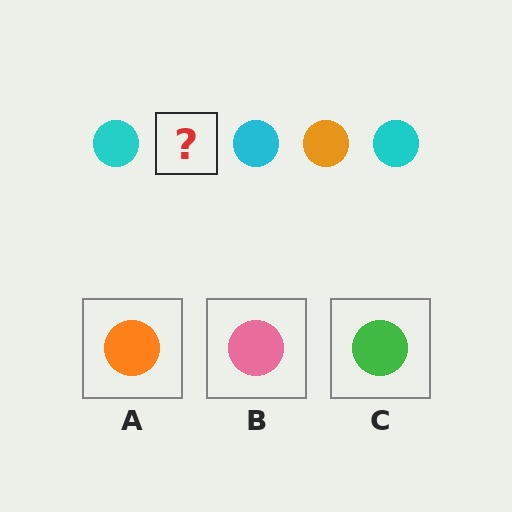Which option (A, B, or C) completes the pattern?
A.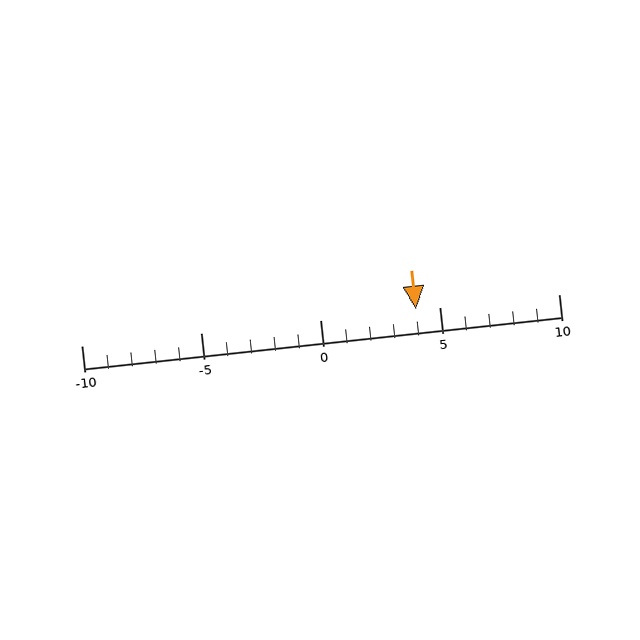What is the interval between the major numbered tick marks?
The major tick marks are spaced 5 units apart.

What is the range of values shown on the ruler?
The ruler shows values from -10 to 10.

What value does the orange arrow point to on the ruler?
The orange arrow points to approximately 4.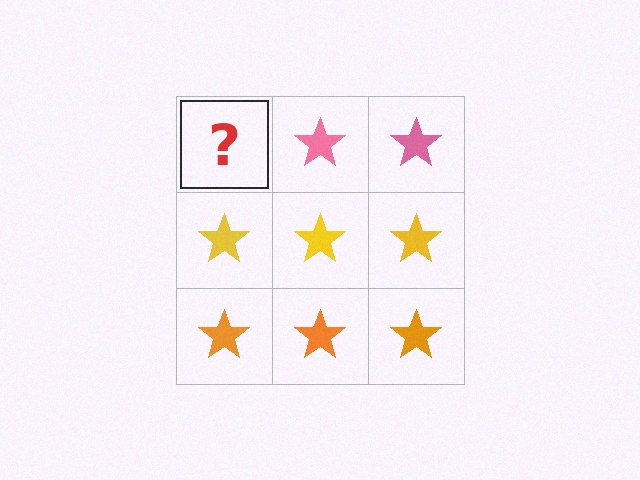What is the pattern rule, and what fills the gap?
The rule is that each row has a consistent color. The gap should be filled with a pink star.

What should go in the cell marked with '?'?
The missing cell should contain a pink star.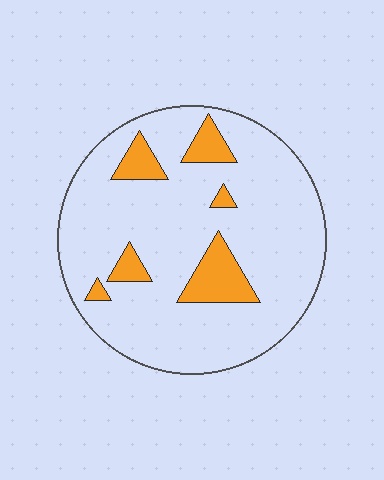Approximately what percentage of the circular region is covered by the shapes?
Approximately 15%.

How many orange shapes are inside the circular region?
6.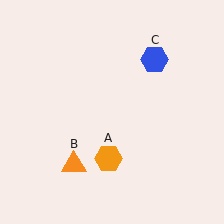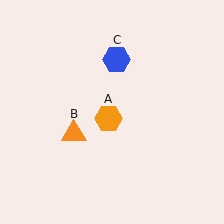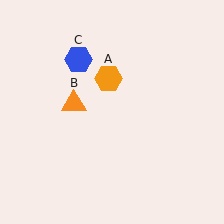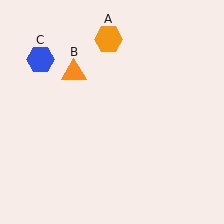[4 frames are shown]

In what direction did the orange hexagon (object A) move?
The orange hexagon (object A) moved up.